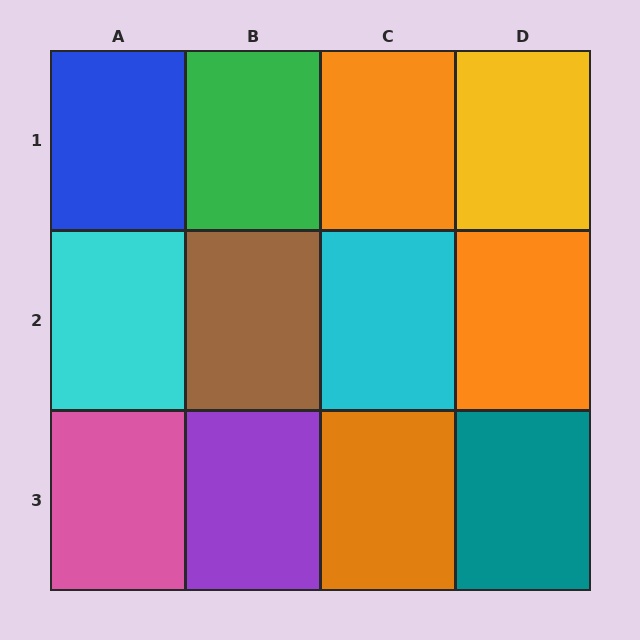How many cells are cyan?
2 cells are cyan.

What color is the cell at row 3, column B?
Purple.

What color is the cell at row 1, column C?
Orange.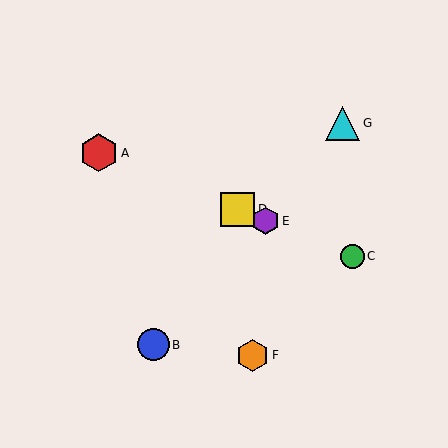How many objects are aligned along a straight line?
4 objects (A, C, D, E) are aligned along a straight line.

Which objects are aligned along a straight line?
Objects A, C, D, E are aligned along a straight line.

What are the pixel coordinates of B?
Object B is at (154, 345).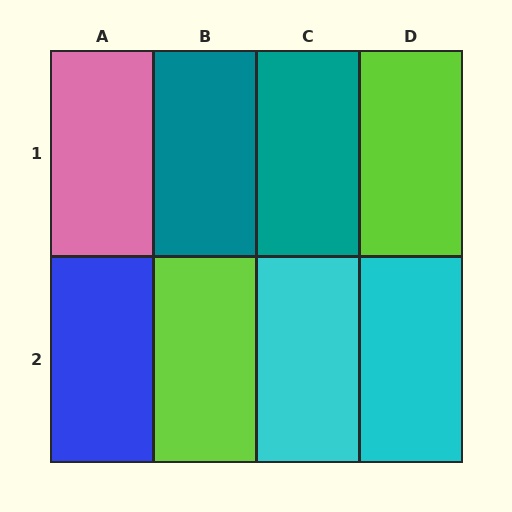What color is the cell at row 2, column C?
Cyan.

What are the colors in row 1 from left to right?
Pink, teal, teal, lime.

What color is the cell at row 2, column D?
Cyan.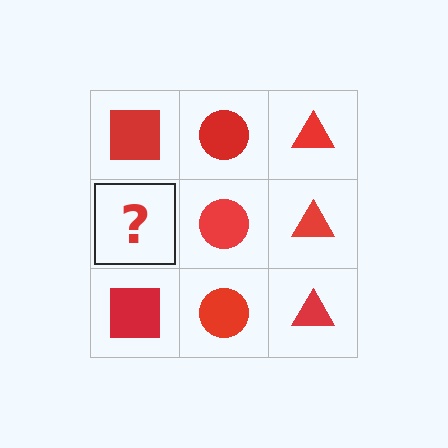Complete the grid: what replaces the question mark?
The question mark should be replaced with a red square.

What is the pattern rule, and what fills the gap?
The rule is that each column has a consistent shape. The gap should be filled with a red square.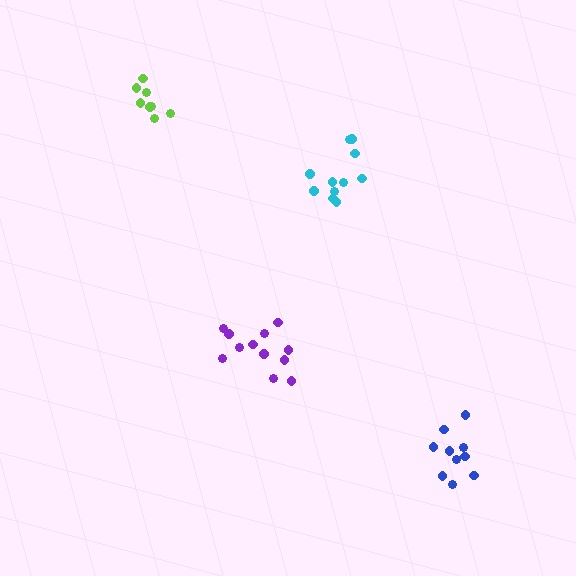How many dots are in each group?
Group 1: 12 dots, Group 2: 10 dots, Group 3: 11 dots, Group 4: 8 dots (41 total).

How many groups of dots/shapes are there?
There are 4 groups.